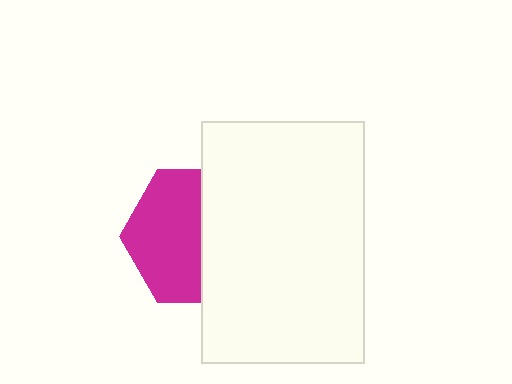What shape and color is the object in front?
The object in front is a white rectangle.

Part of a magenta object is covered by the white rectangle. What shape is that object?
It is a hexagon.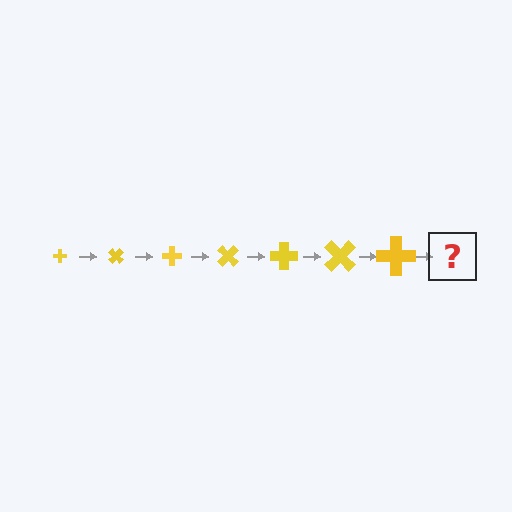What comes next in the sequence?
The next element should be a cross, larger than the previous one and rotated 315 degrees from the start.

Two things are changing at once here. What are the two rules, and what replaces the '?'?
The two rules are that the cross grows larger each step and it rotates 45 degrees each step. The '?' should be a cross, larger than the previous one and rotated 315 degrees from the start.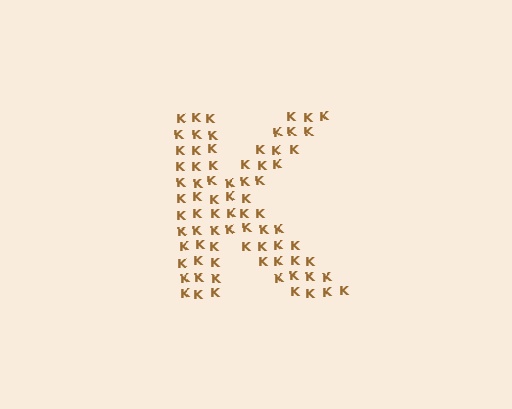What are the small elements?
The small elements are letter K's.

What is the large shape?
The large shape is the letter K.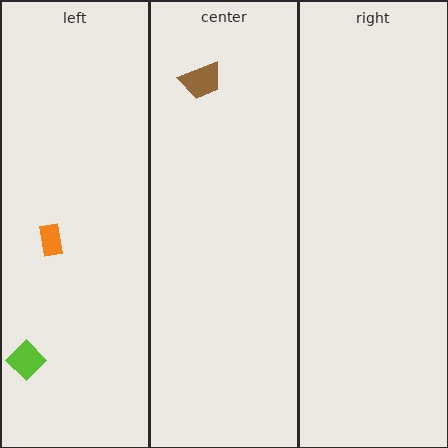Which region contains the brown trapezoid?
The center region.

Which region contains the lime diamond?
The left region.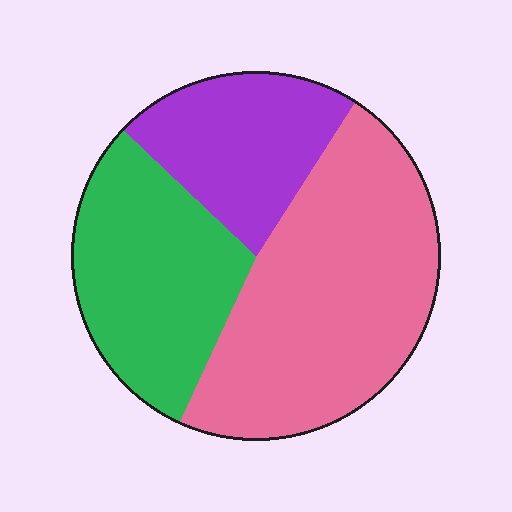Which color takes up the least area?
Purple, at roughly 20%.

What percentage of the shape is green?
Green takes up about one third (1/3) of the shape.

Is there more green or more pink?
Pink.